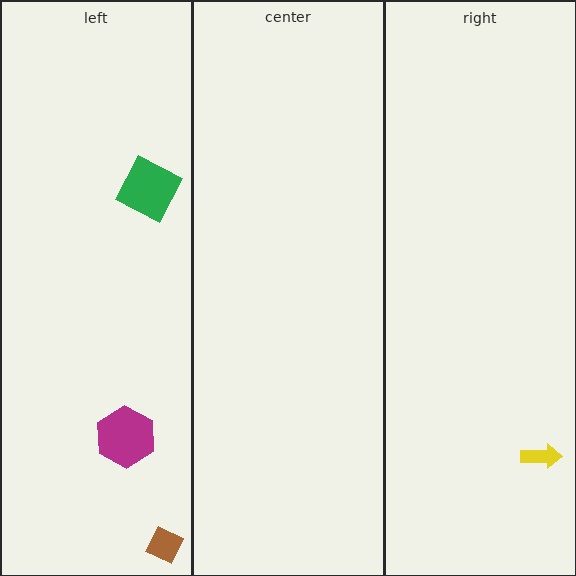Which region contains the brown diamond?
The left region.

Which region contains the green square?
The left region.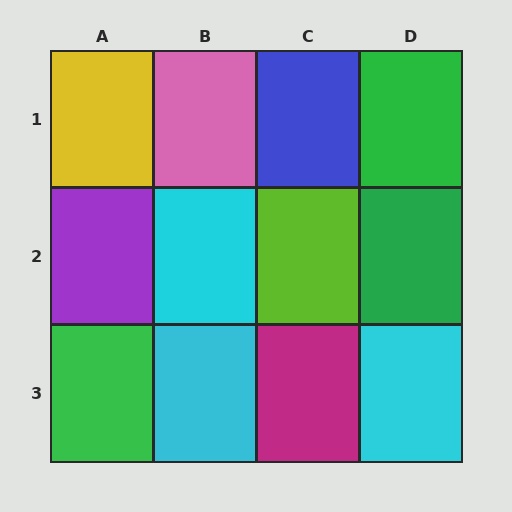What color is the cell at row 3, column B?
Cyan.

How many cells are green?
3 cells are green.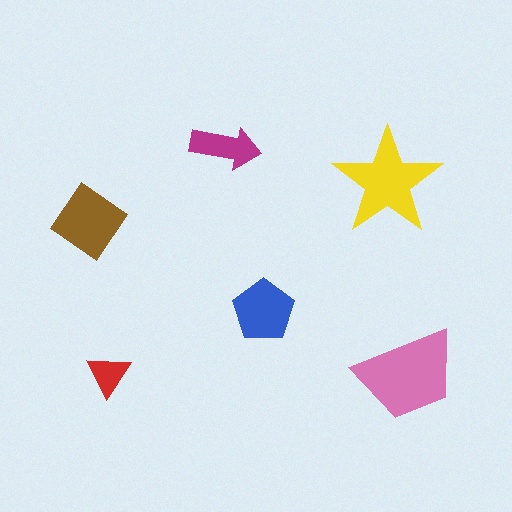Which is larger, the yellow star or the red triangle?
The yellow star.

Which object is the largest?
The pink trapezoid.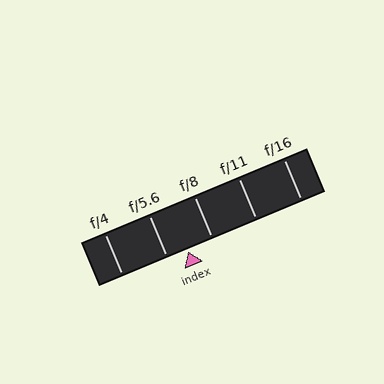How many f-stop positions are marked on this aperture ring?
There are 5 f-stop positions marked.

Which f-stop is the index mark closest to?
The index mark is closest to f/5.6.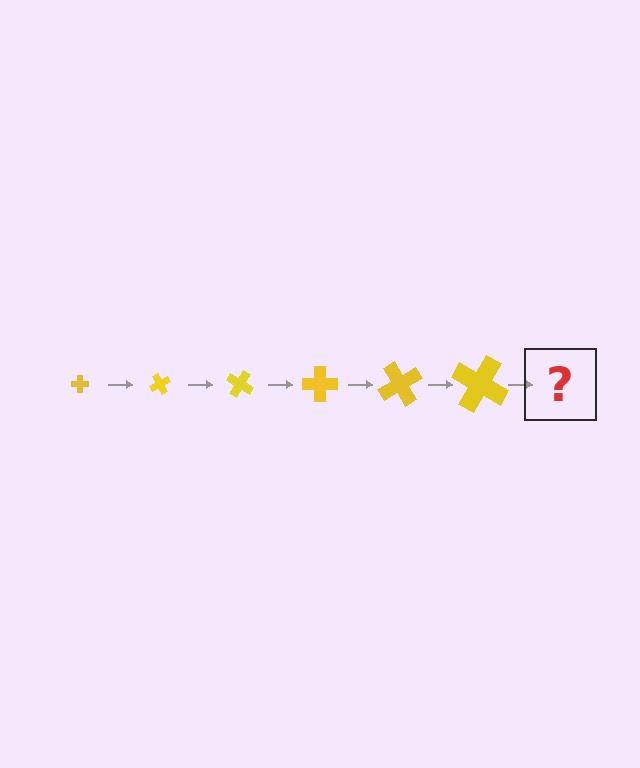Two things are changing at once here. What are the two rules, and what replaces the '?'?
The two rules are that the cross grows larger each step and it rotates 60 degrees each step. The '?' should be a cross, larger than the previous one and rotated 360 degrees from the start.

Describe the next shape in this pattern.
It should be a cross, larger than the previous one and rotated 360 degrees from the start.